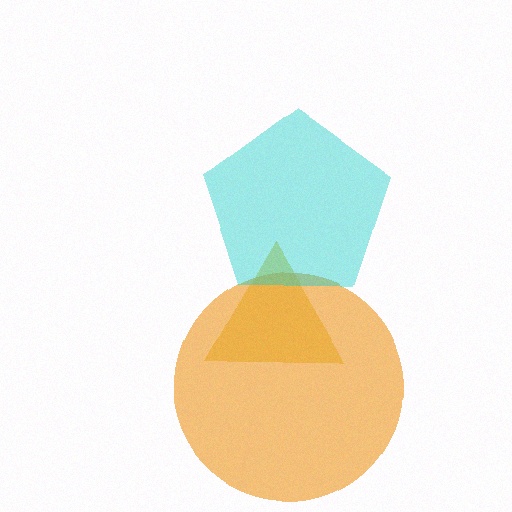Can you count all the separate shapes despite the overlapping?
Yes, there are 3 separate shapes.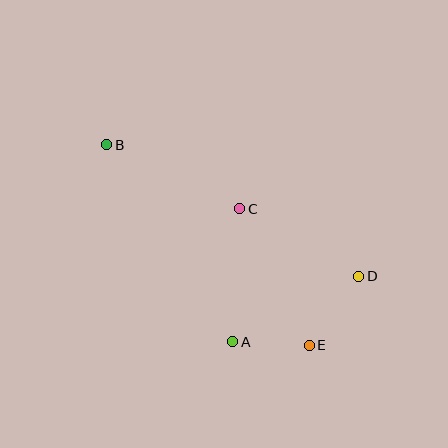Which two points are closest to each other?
Points A and E are closest to each other.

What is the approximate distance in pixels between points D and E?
The distance between D and E is approximately 85 pixels.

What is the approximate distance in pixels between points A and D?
The distance between A and D is approximately 142 pixels.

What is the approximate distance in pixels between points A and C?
The distance between A and C is approximately 133 pixels.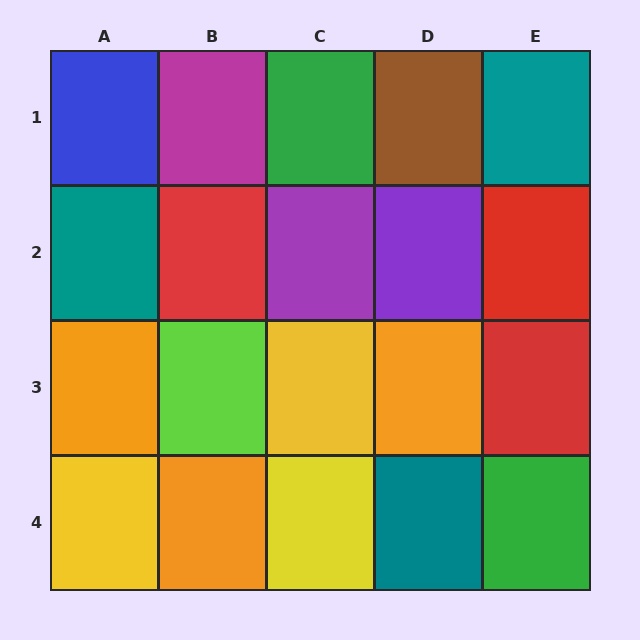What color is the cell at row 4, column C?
Yellow.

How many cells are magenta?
1 cell is magenta.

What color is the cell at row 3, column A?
Orange.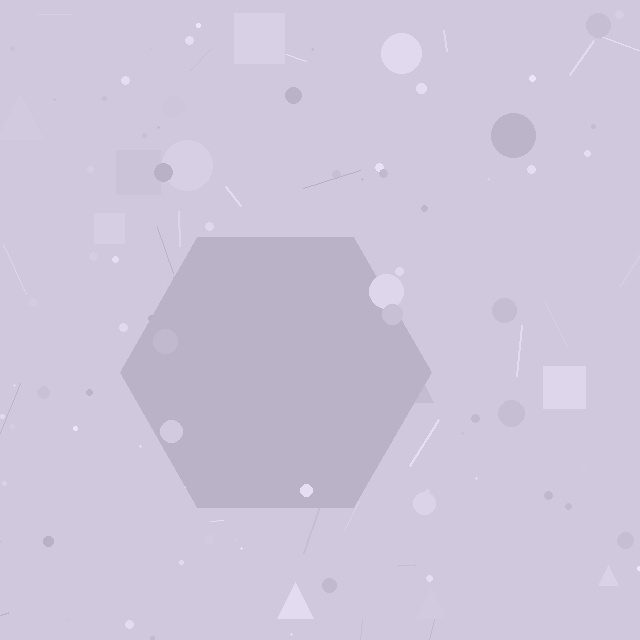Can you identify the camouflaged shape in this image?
The camouflaged shape is a hexagon.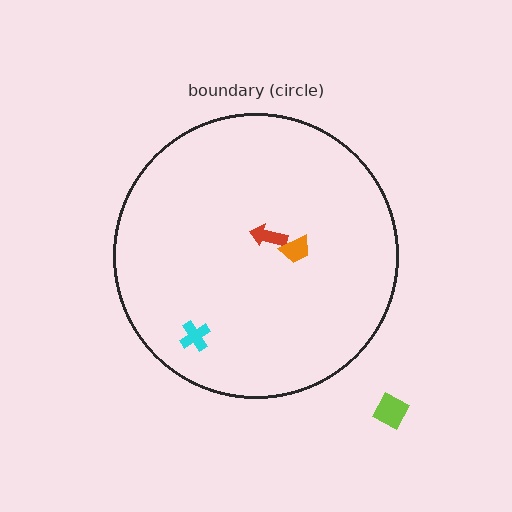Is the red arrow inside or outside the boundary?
Inside.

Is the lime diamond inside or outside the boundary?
Outside.